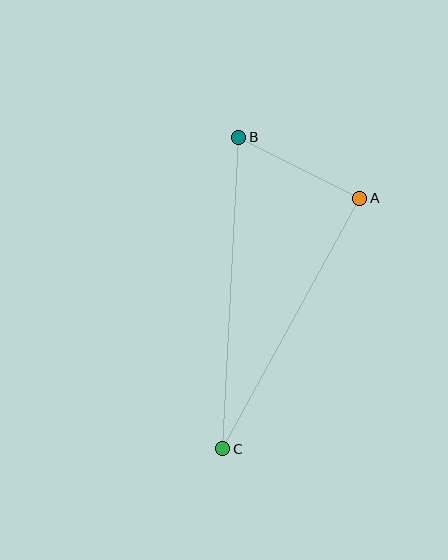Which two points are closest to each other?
Points A and B are closest to each other.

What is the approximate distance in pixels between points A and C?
The distance between A and C is approximately 286 pixels.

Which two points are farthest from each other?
Points B and C are farthest from each other.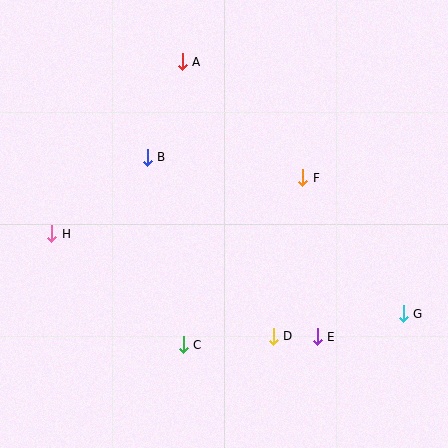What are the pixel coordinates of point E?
Point E is at (317, 337).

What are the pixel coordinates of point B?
Point B is at (147, 157).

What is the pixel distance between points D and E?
The distance between D and E is 44 pixels.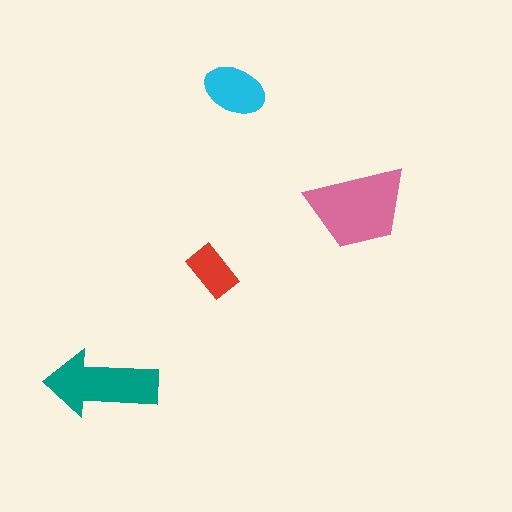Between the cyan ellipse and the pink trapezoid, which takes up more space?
The pink trapezoid.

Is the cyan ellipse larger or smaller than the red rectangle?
Larger.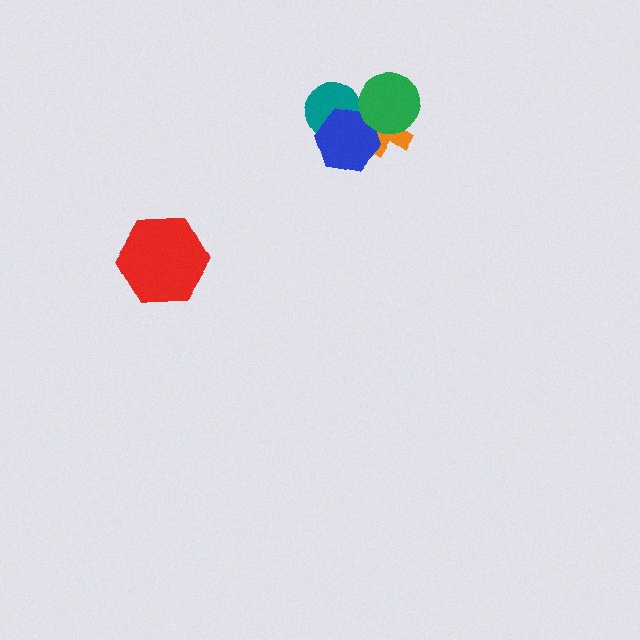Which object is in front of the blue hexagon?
The green circle is in front of the blue hexagon.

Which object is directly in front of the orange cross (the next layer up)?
The blue hexagon is directly in front of the orange cross.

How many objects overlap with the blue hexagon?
3 objects overlap with the blue hexagon.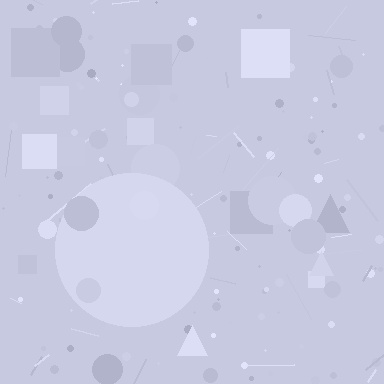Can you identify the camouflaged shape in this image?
The camouflaged shape is a circle.